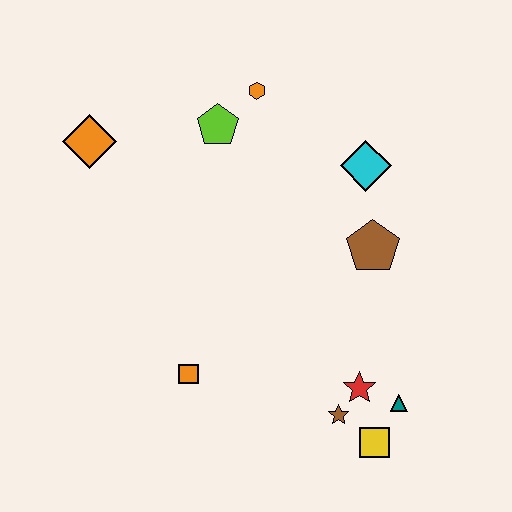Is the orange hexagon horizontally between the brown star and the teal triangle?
No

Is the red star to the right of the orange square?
Yes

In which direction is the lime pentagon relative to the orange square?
The lime pentagon is above the orange square.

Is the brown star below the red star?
Yes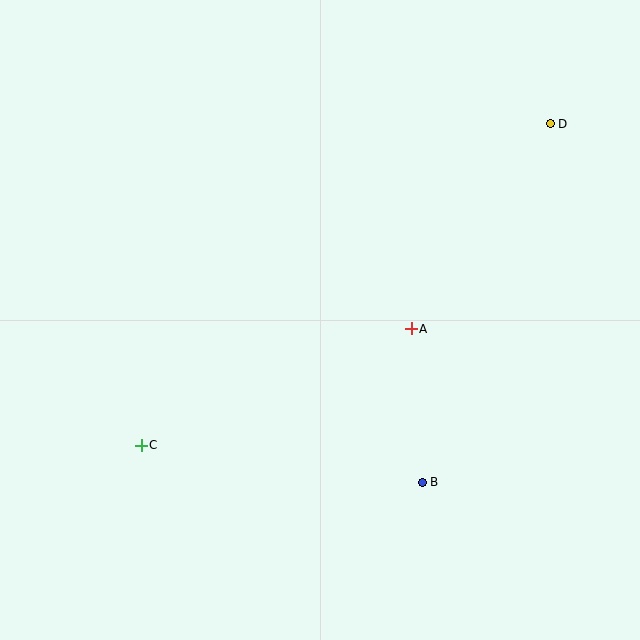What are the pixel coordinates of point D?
Point D is at (550, 124).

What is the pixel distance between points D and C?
The distance between D and C is 520 pixels.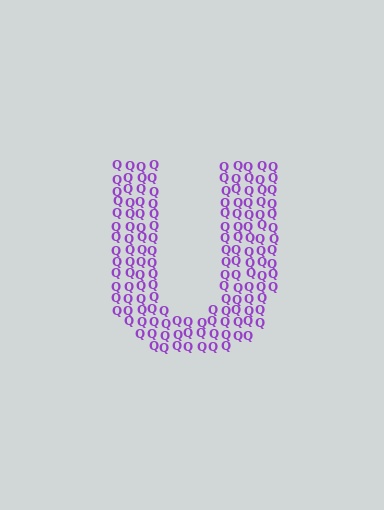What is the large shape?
The large shape is the letter U.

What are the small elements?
The small elements are letter Q's.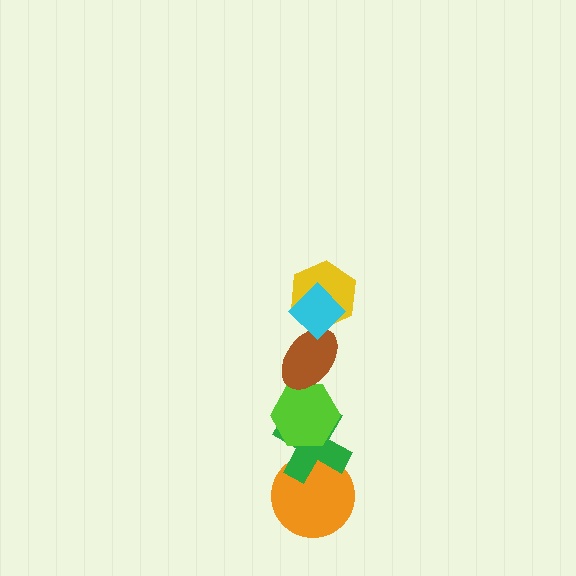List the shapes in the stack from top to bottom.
From top to bottom: the cyan diamond, the yellow hexagon, the brown ellipse, the lime hexagon, the green cross, the orange circle.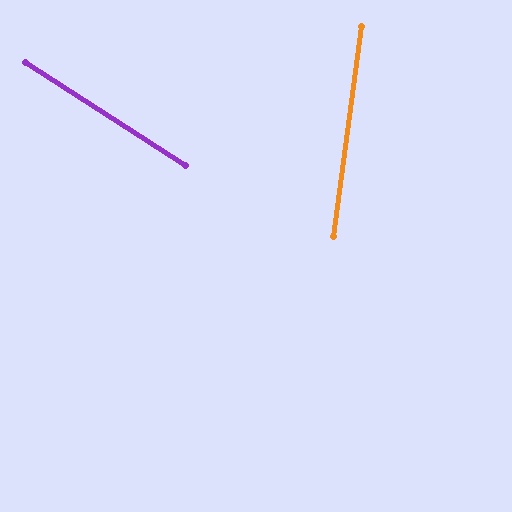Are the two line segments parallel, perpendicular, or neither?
Neither parallel nor perpendicular — they differ by about 65°.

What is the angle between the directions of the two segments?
Approximately 65 degrees.